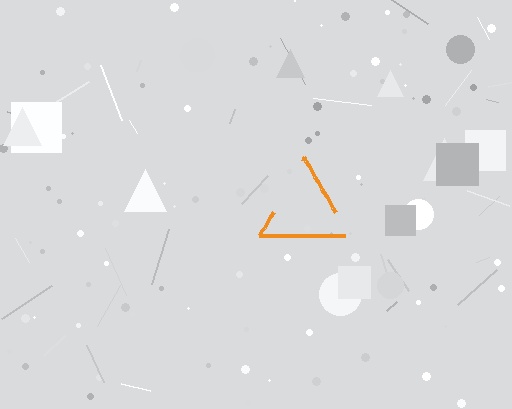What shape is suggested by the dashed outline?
The dashed outline suggests a triangle.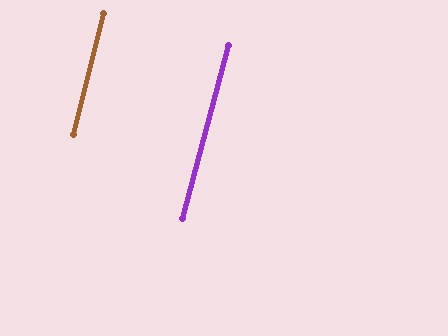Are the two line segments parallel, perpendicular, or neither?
Parallel — their directions differ by only 0.8°.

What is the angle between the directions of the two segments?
Approximately 1 degree.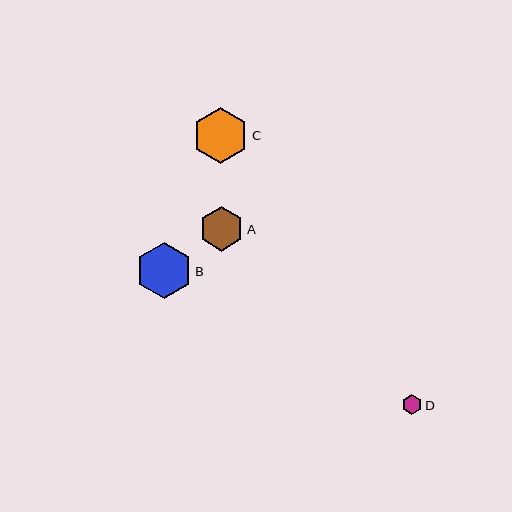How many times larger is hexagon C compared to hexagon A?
Hexagon C is approximately 1.3 times the size of hexagon A.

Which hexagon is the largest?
Hexagon C is the largest with a size of approximately 56 pixels.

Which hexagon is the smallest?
Hexagon D is the smallest with a size of approximately 20 pixels.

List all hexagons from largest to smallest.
From largest to smallest: C, B, A, D.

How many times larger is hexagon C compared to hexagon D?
Hexagon C is approximately 2.8 times the size of hexagon D.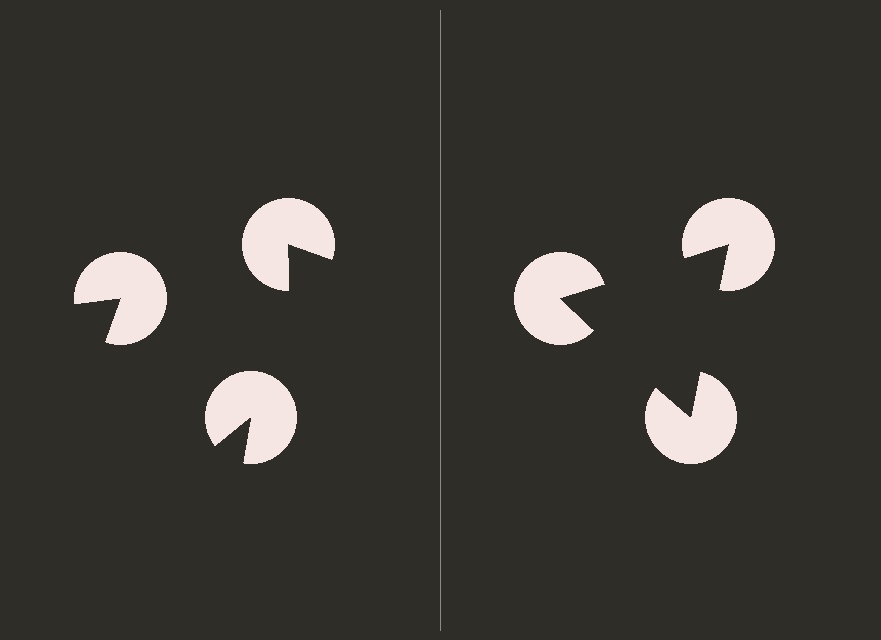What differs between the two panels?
The pac-man discs are positioned identically on both sides; only the wedge orientations differ. On the right they align to a triangle; on the left they are misaligned.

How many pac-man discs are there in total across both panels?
6 — 3 on each side.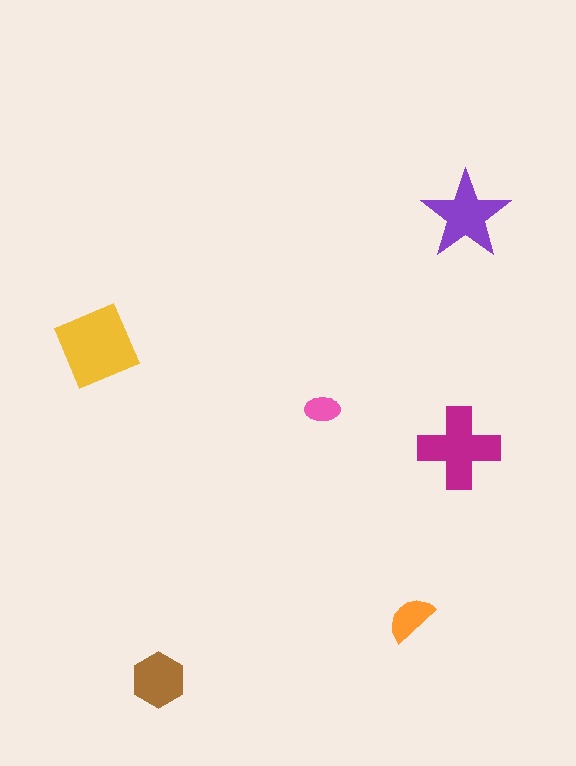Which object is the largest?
The yellow square.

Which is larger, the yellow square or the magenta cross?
The yellow square.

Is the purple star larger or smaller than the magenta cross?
Smaller.